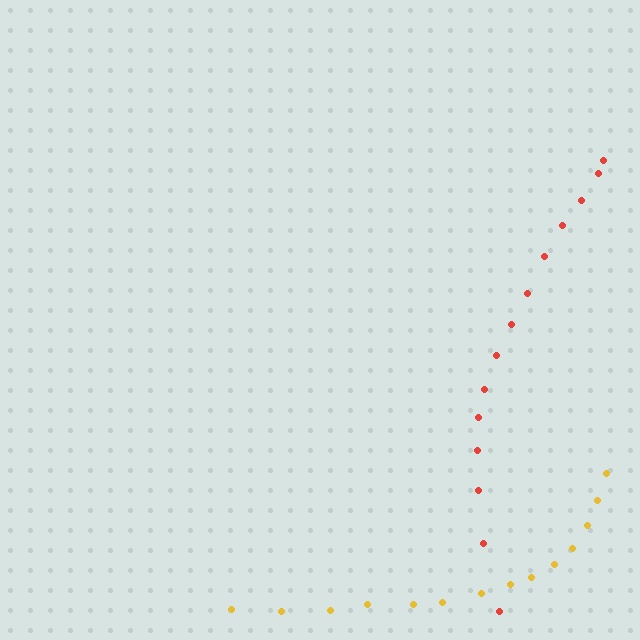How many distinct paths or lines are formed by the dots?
There are 2 distinct paths.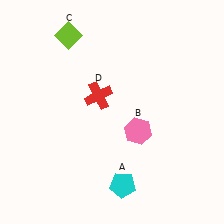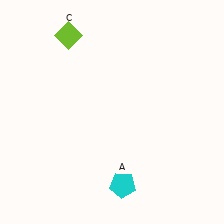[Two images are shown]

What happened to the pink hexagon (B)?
The pink hexagon (B) was removed in Image 2. It was in the bottom-right area of Image 1.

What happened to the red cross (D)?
The red cross (D) was removed in Image 2. It was in the top-left area of Image 1.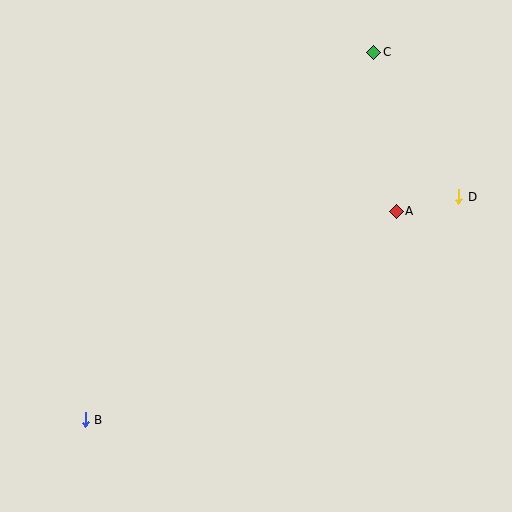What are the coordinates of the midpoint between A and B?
The midpoint between A and B is at (241, 316).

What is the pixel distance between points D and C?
The distance between D and C is 168 pixels.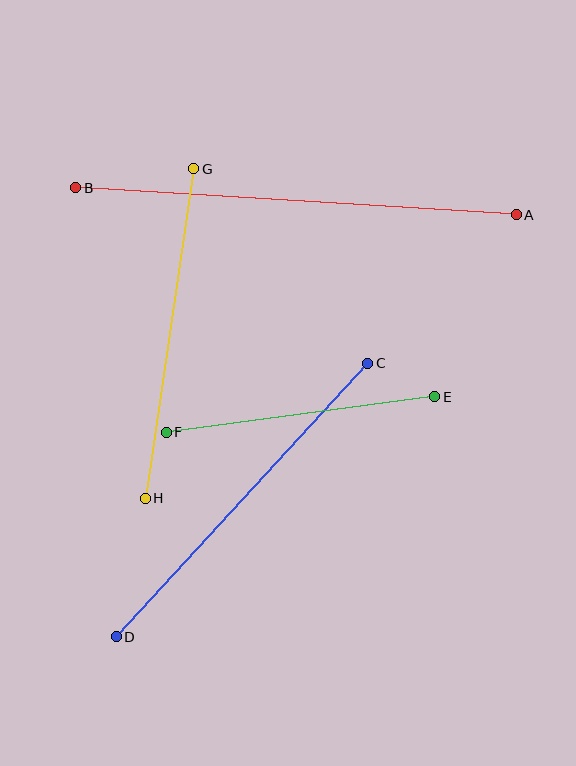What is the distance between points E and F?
The distance is approximately 271 pixels.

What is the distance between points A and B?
The distance is approximately 441 pixels.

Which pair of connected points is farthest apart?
Points A and B are farthest apart.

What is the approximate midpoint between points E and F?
The midpoint is at approximately (301, 414) pixels.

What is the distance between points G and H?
The distance is approximately 333 pixels.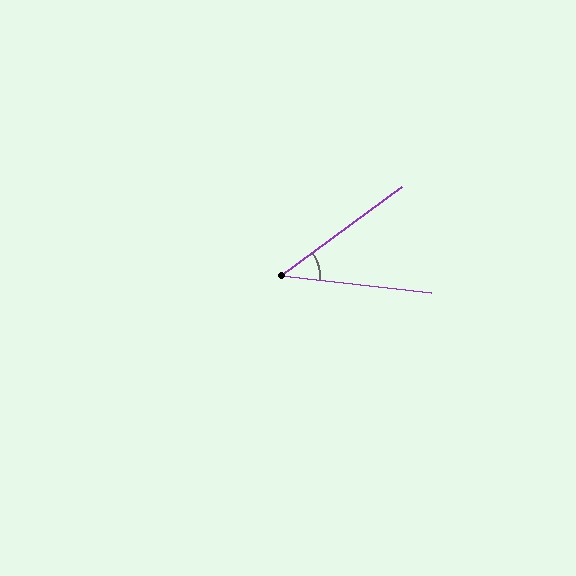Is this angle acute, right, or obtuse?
It is acute.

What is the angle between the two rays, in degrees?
Approximately 43 degrees.